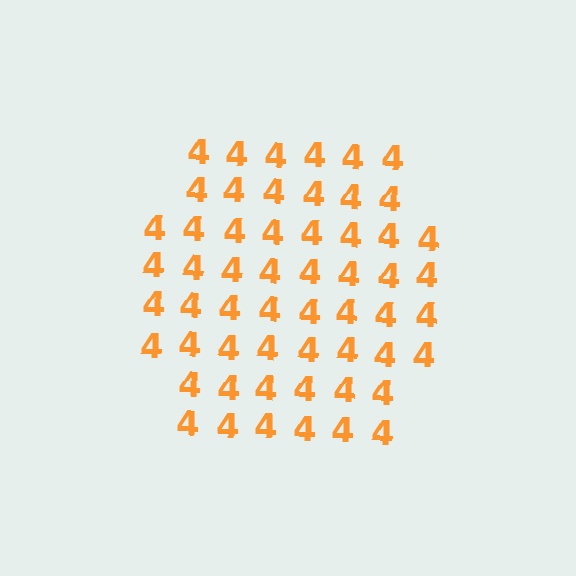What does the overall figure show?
The overall figure shows a hexagon.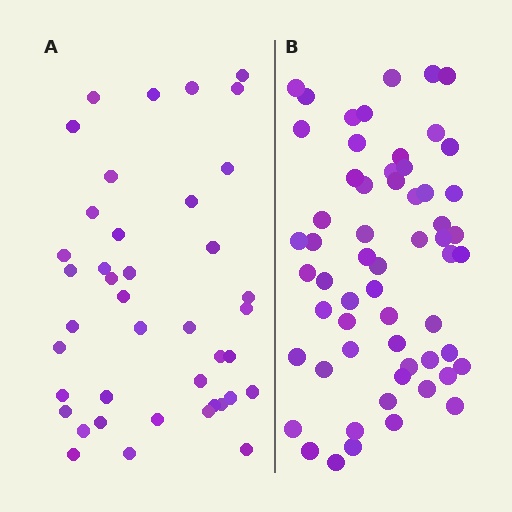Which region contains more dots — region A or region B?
Region B (the right region) has more dots.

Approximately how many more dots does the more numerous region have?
Region B has approximately 20 more dots than region A.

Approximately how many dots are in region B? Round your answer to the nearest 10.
About 60 dots. (The exact count is 59, which rounds to 60.)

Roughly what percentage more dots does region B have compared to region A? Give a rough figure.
About 45% more.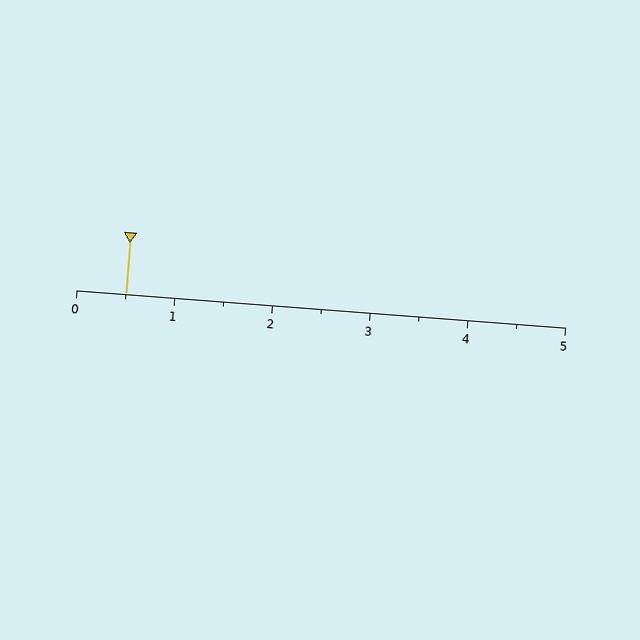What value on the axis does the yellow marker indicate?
The marker indicates approximately 0.5.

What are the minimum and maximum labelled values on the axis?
The axis runs from 0 to 5.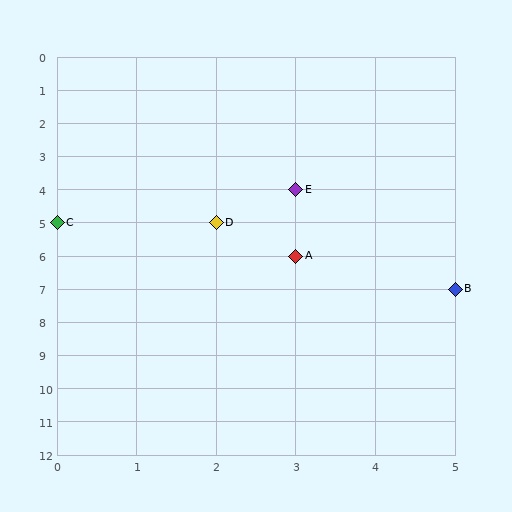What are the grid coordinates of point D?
Point D is at grid coordinates (2, 5).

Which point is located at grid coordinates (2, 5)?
Point D is at (2, 5).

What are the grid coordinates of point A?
Point A is at grid coordinates (3, 6).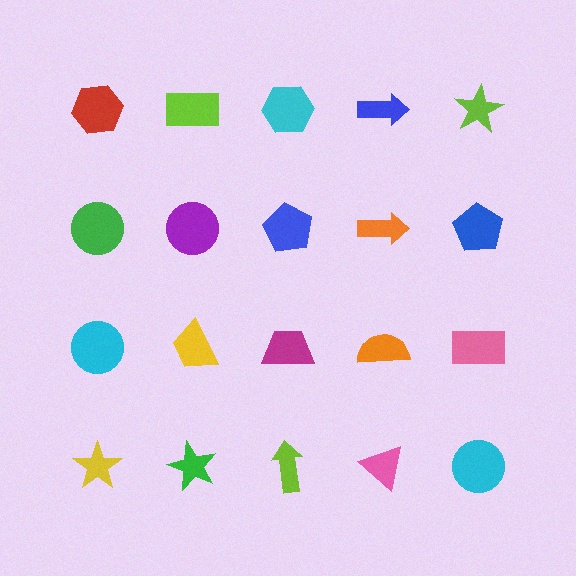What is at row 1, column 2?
A lime rectangle.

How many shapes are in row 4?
5 shapes.